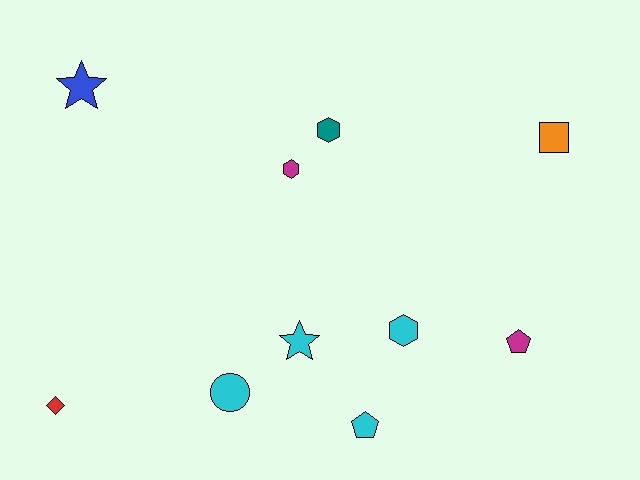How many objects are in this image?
There are 10 objects.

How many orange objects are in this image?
There is 1 orange object.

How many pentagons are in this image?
There are 2 pentagons.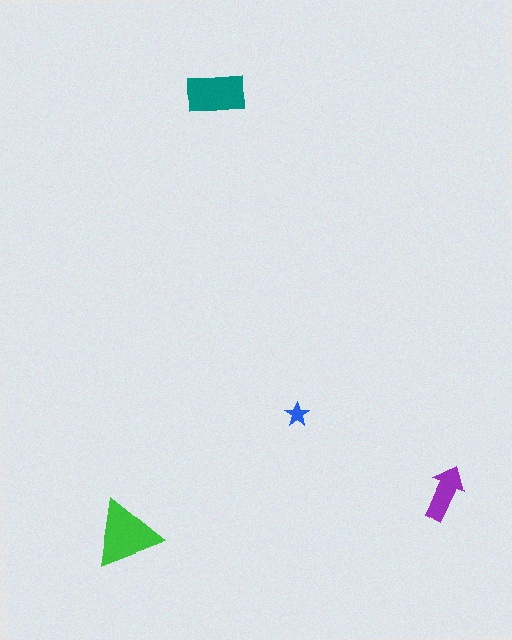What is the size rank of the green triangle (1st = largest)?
1st.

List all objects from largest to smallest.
The green triangle, the teal rectangle, the purple arrow, the blue star.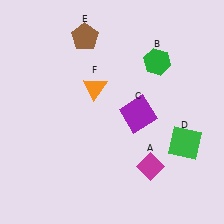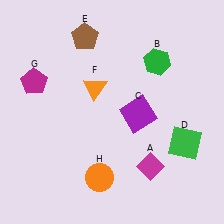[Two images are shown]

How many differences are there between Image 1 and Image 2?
There are 2 differences between the two images.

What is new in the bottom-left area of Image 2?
An orange circle (H) was added in the bottom-left area of Image 2.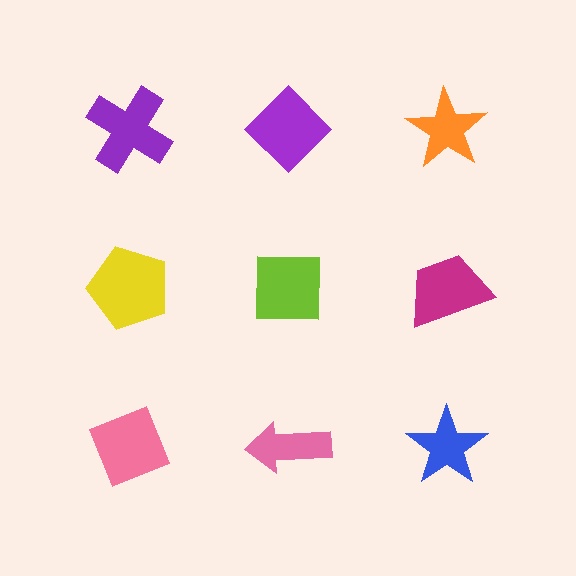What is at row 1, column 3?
An orange star.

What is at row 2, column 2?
A lime square.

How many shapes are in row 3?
3 shapes.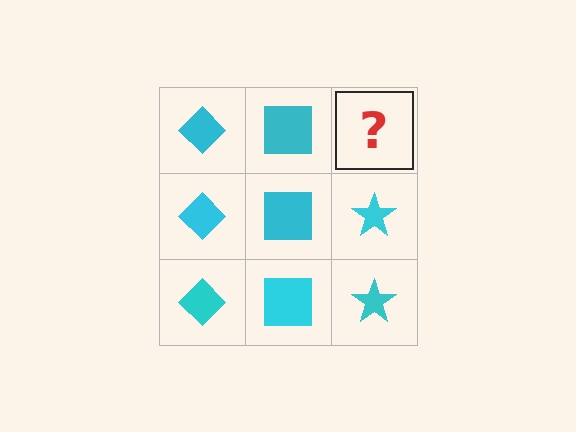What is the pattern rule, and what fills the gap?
The rule is that each column has a consistent shape. The gap should be filled with a cyan star.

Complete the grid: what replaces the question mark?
The question mark should be replaced with a cyan star.